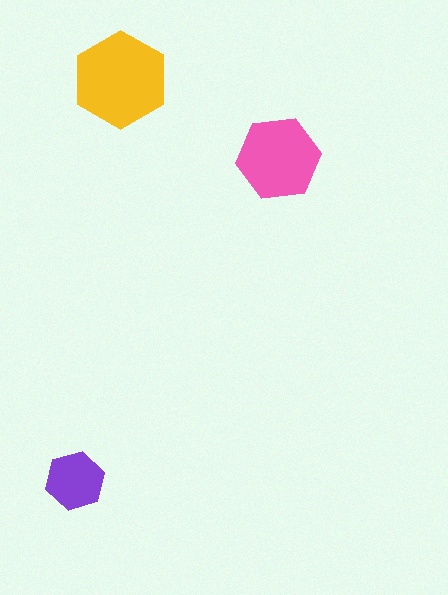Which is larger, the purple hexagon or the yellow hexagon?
The yellow one.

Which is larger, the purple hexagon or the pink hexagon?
The pink one.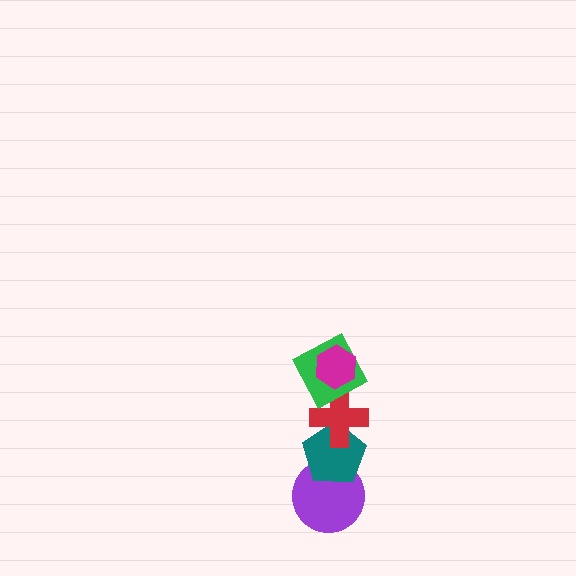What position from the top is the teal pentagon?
The teal pentagon is 4th from the top.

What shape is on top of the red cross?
The green square is on top of the red cross.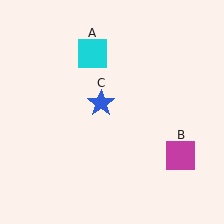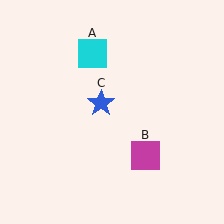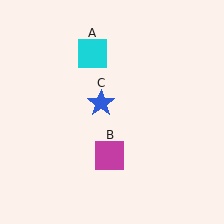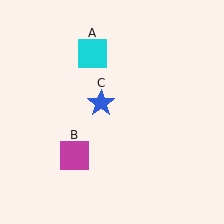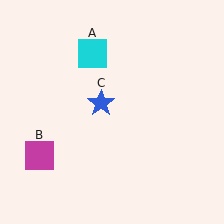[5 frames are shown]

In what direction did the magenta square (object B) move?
The magenta square (object B) moved left.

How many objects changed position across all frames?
1 object changed position: magenta square (object B).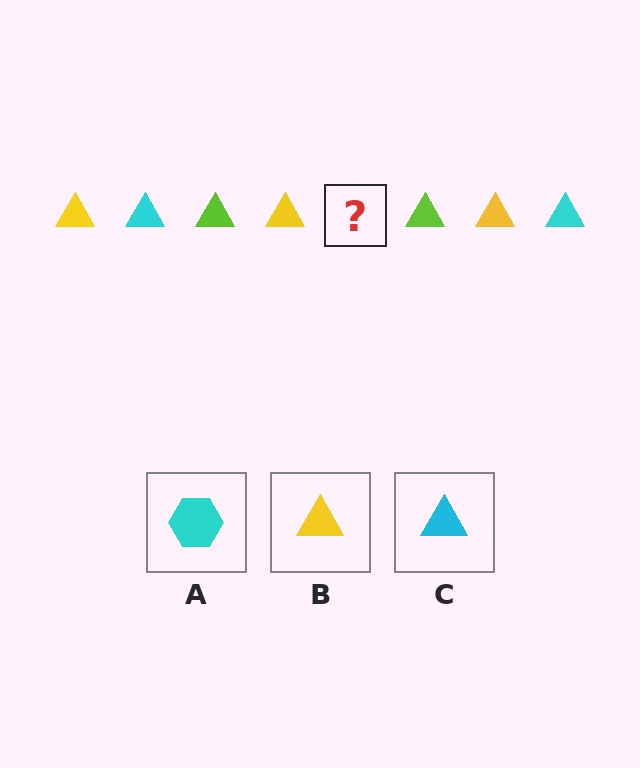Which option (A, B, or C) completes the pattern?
C.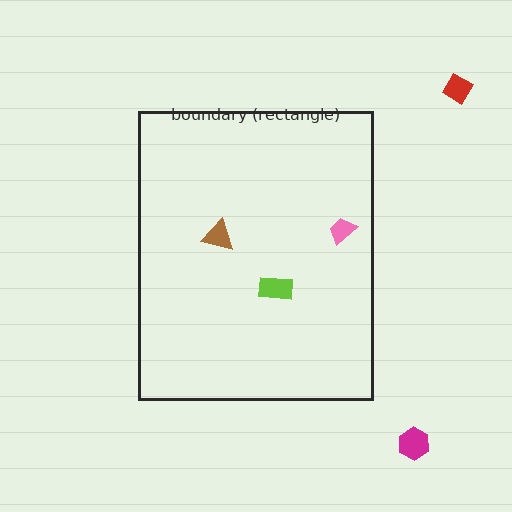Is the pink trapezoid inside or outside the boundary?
Inside.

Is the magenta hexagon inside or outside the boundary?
Outside.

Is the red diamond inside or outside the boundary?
Outside.